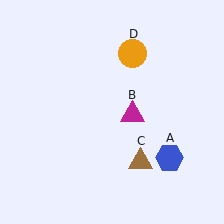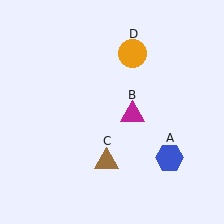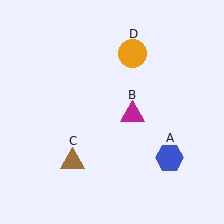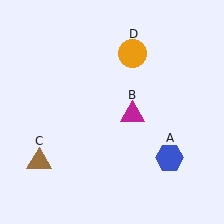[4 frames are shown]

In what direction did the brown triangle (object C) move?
The brown triangle (object C) moved left.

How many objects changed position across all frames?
1 object changed position: brown triangle (object C).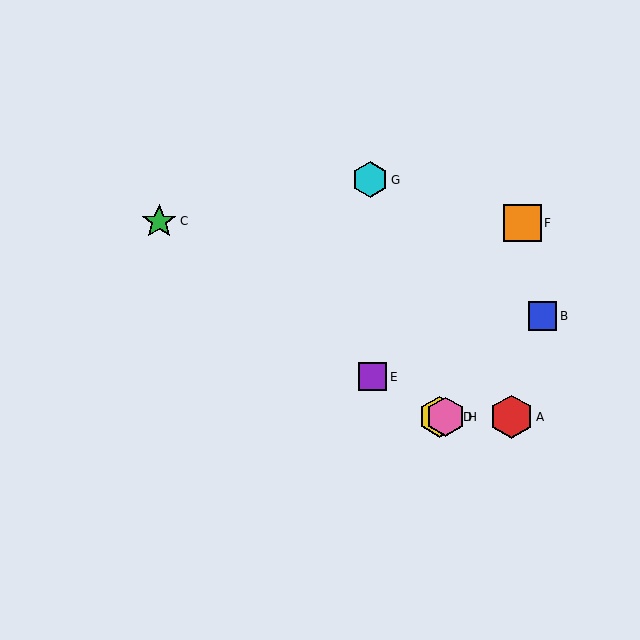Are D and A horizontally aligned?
Yes, both are at y≈417.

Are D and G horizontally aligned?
No, D is at y≈417 and G is at y≈180.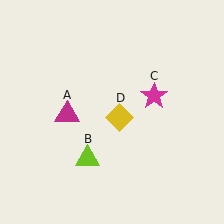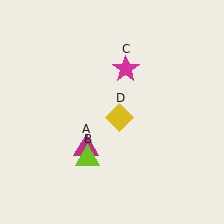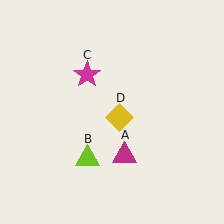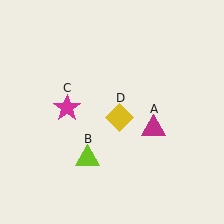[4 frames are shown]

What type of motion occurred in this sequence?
The magenta triangle (object A), magenta star (object C) rotated counterclockwise around the center of the scene.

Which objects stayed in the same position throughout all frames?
Lime triangle (object B) and yellow diamond (object D) remained stationary.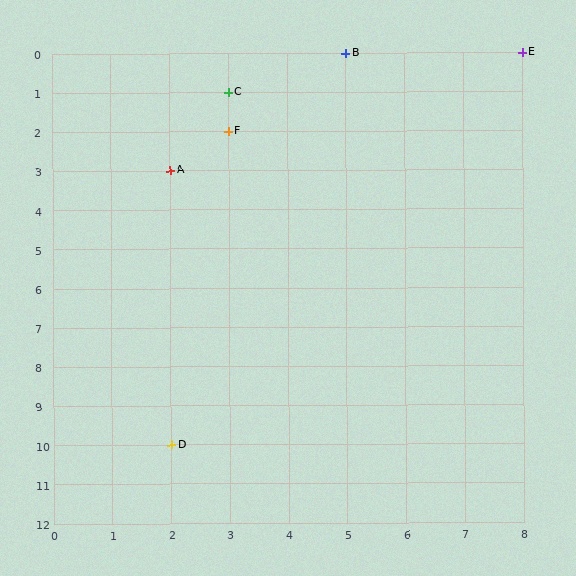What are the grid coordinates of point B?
Point B is at grid coordinates (5, 0).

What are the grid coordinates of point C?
Point C is at grid coordinates (3, 1).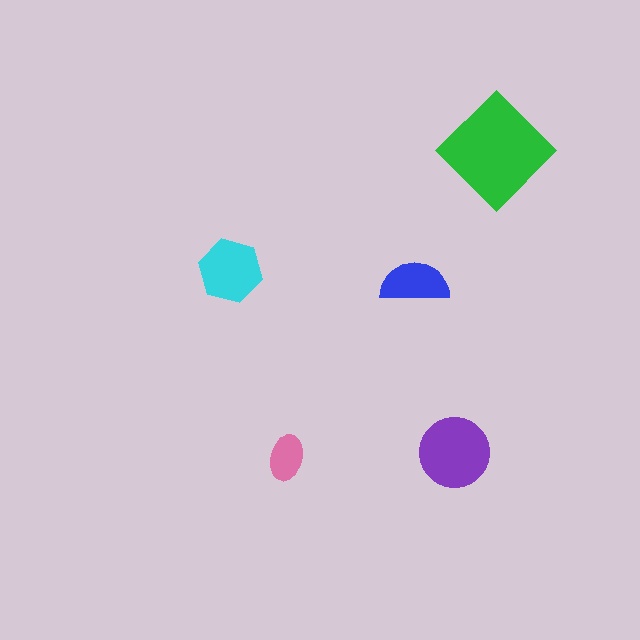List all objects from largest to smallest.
The green diamond, the purple circle, the cyan hexagon, the blue semicircle, the pink ellipse.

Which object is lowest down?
The pink ellipse is bottommost.